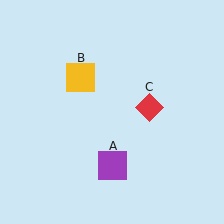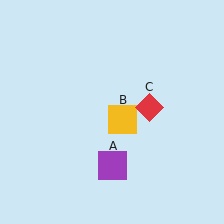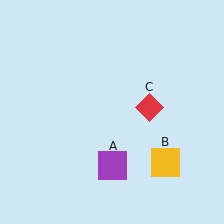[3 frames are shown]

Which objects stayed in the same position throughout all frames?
Purple square (object A) and red diamond (object C) remained stationary.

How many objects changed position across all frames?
1 object changed position: yellow square (object B).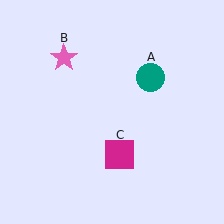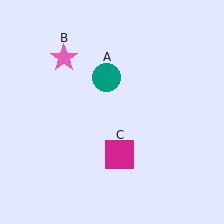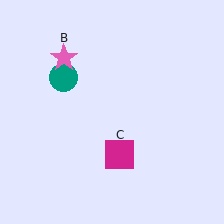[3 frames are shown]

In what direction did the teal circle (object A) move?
The teal circle (object A) moved left.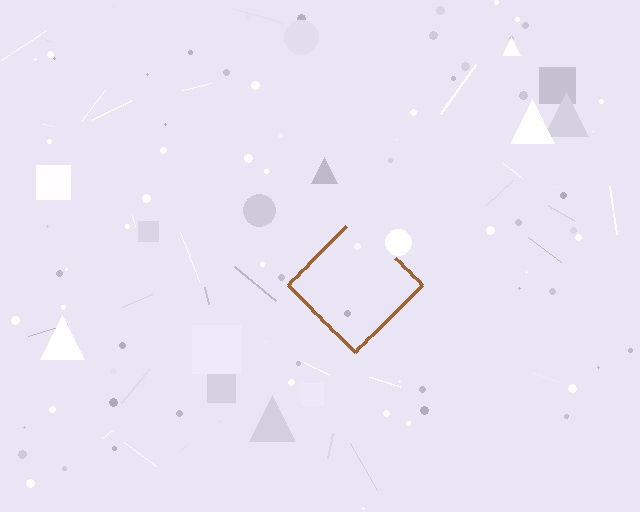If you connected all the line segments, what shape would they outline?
They would outline a diamond.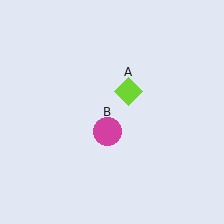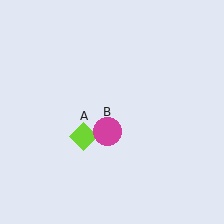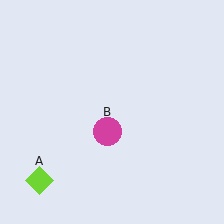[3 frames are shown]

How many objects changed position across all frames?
1 object changed position: lime diamond (object A).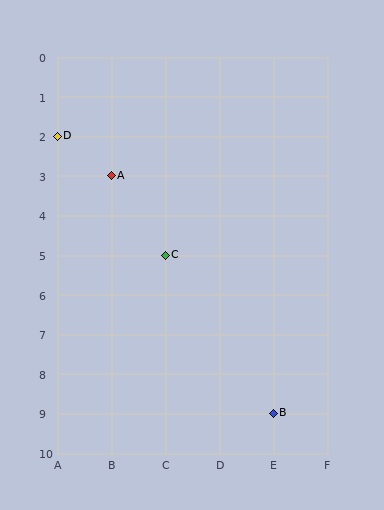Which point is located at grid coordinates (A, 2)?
Point D is at (A, 2).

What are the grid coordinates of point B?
Point B is at grid coordinates (E, 9).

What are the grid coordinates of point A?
Point A is at grid coordinates (B, 3).